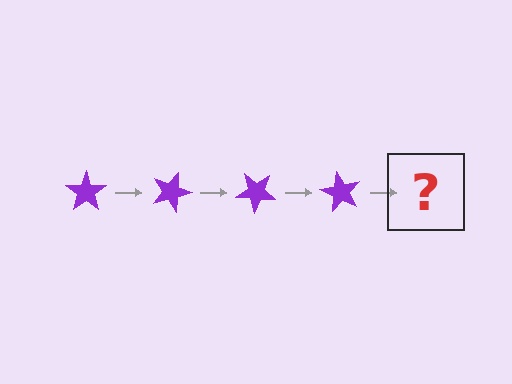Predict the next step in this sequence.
The next step is a purple star rotated 80 degrees.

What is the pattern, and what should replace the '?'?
The pattern is that the star rotates 20 degrees each step. The '?' should be a purple star rotated 80 degrees.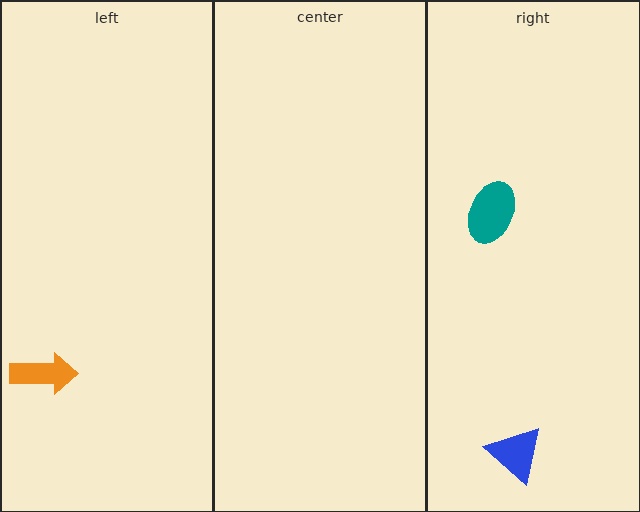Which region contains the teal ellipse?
The right region.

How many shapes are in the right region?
2.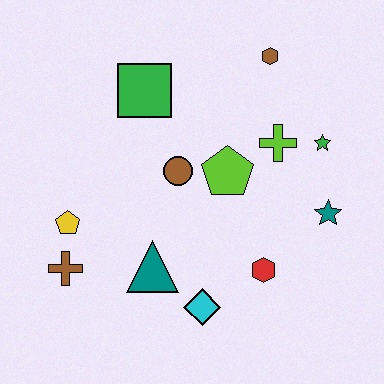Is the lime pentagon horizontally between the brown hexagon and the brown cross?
Yes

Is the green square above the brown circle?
Yes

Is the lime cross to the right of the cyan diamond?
Yes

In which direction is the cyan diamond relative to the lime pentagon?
The cyan diamond is below the lime pentagon.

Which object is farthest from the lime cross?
The brown cross is farthest from the lime cross.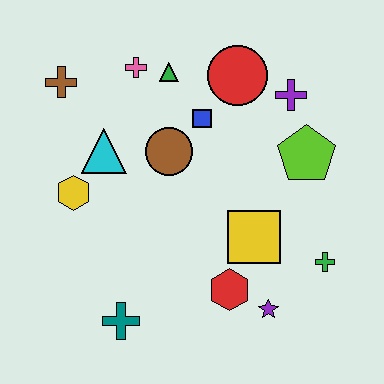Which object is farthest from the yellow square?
The brown cross is farthest from the yellow square.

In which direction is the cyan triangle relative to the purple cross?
The cyan triangle is to the left of the purple cross.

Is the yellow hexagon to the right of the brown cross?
Yes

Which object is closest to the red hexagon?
The purple star is closest to the red hexagon.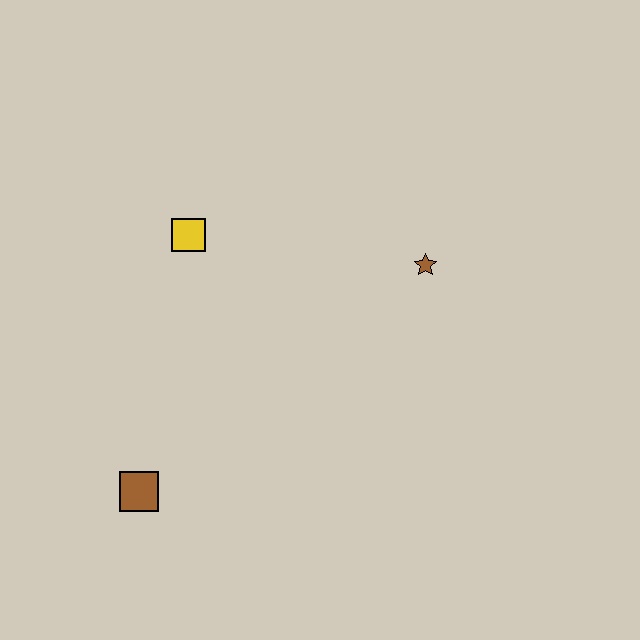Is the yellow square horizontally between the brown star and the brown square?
Yes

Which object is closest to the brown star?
The yellow square is closest to the brown star.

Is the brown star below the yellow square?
Yes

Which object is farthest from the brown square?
The brown star is farthest from the brown square.